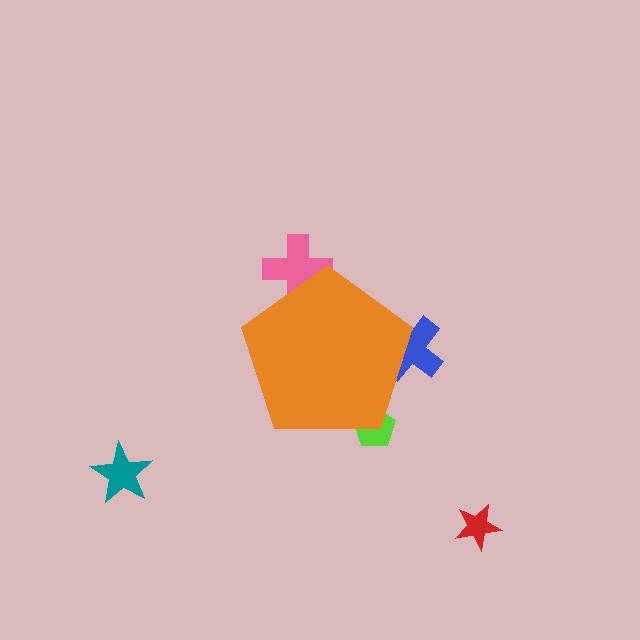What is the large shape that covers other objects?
An orange pentagon.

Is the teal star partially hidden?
No, the teal star is fully visible.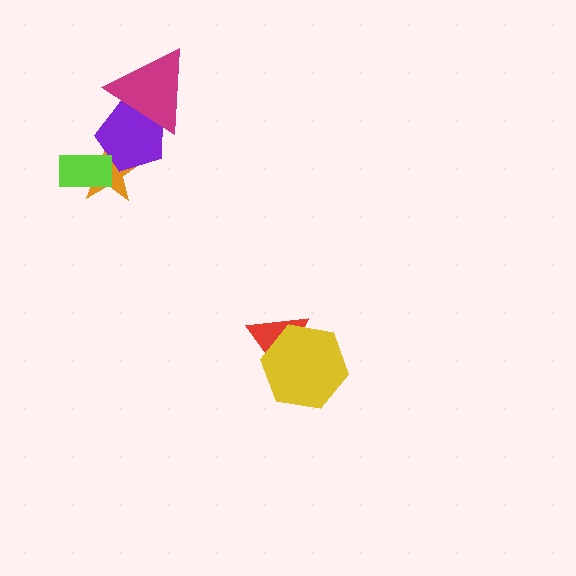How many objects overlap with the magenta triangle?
1 object overlaps with the magenta triangle.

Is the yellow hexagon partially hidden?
No, no other shape covers it.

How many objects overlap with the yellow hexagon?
1 object overlaps with the yellow hexagon.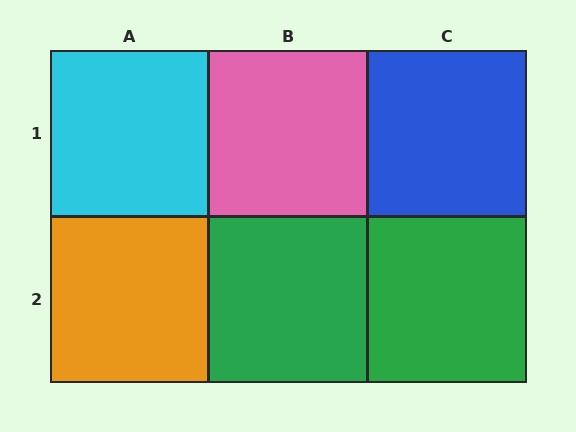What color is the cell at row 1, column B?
Pink.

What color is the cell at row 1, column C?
Blue.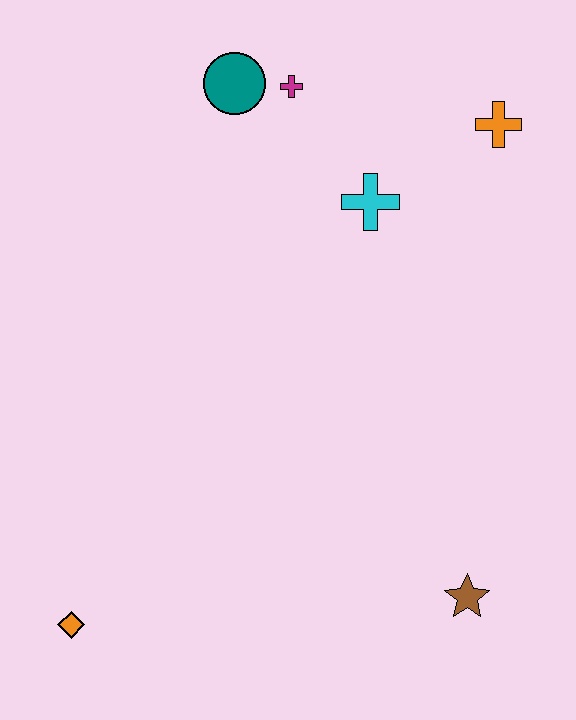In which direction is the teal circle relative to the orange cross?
The teal circle is to the left of the orange cross.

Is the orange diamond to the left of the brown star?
Yes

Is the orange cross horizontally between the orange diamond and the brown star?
No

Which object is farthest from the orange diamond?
The orange cross is farthest from the orange diamond.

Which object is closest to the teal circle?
The magenta cross is closest to the teal circle.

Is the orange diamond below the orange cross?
Yes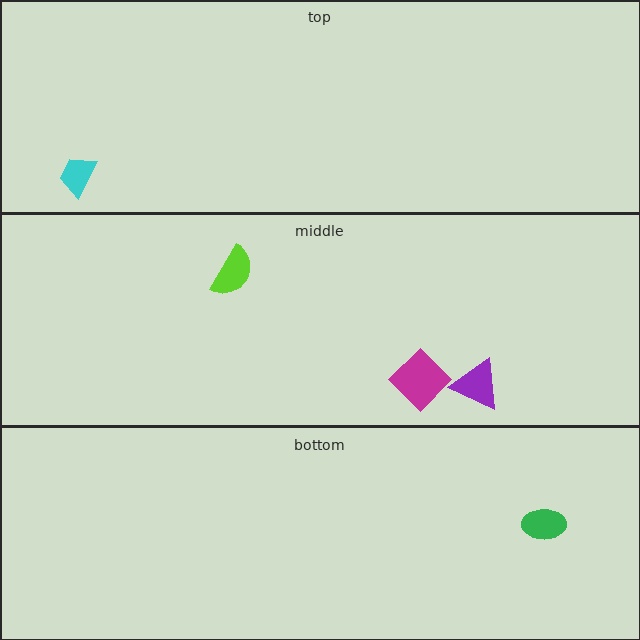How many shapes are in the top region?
1.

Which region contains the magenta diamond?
The middle region.